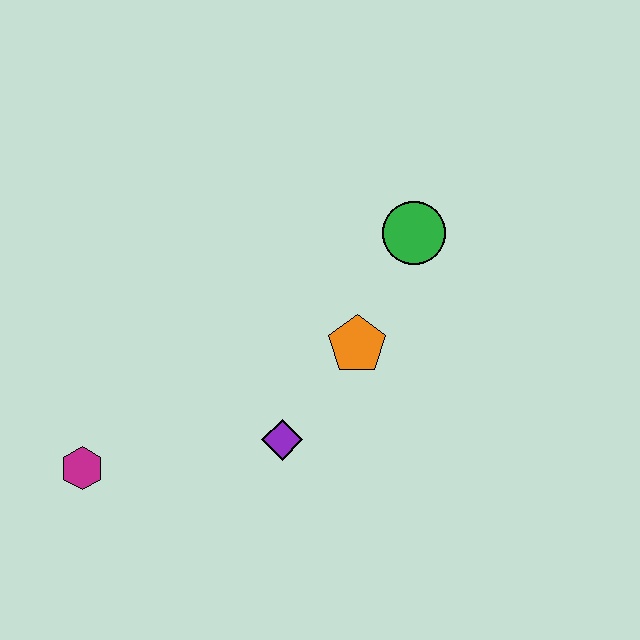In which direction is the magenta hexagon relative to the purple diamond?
The magenta hexagon is to the left of the purple diamond.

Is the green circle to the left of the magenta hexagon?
No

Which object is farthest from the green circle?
The magenta hexagon is farthest from the green circle.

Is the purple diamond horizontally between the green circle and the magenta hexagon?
Yes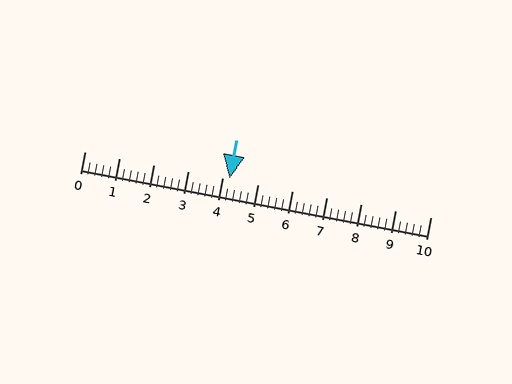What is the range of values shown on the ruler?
The ruler shows values from 0 to 10.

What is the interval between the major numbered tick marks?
The major tick marks are spaced 1 units apart.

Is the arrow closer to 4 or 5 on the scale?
The arrow is closer to 4.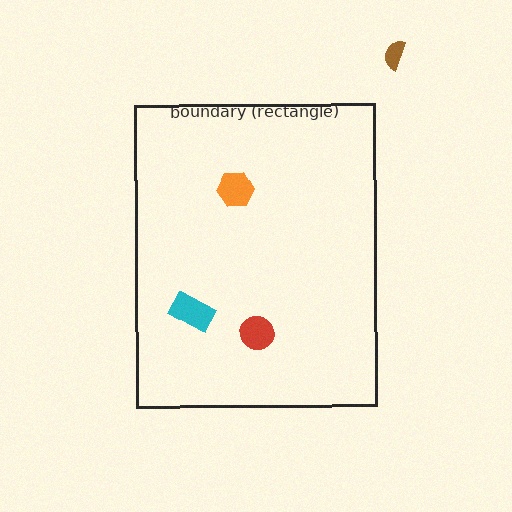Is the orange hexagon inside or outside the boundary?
Inside.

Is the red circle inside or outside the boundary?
Inside.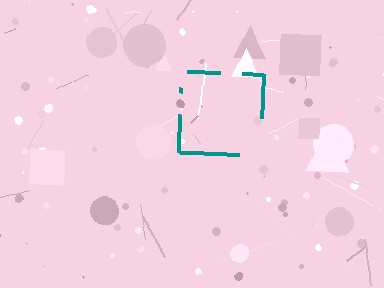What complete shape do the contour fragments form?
The contour fragments form a square.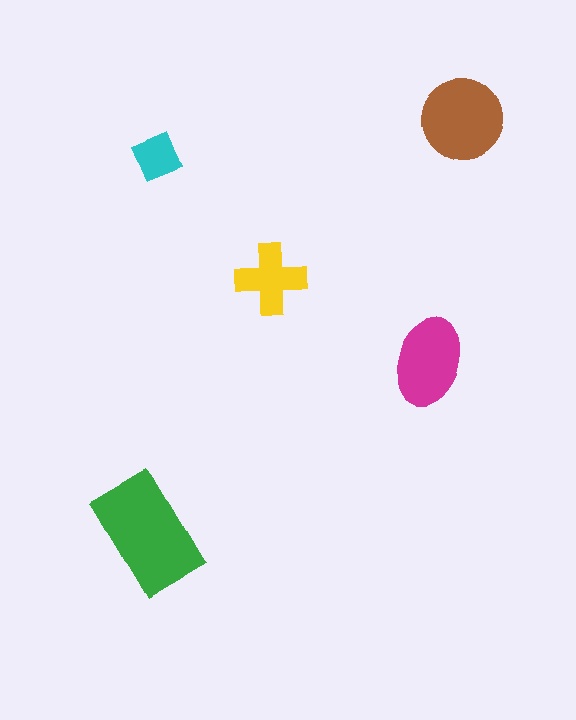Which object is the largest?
The green rectangle.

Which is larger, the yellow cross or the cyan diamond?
The yellow cross.